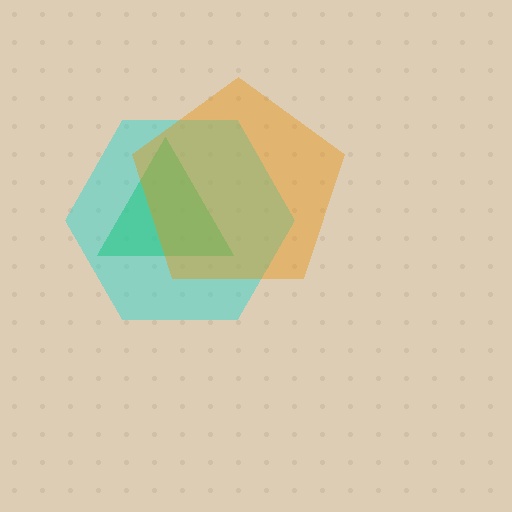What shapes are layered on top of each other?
The layered shapes are: a green triangle, a cyan hexagon, an orange pentagon.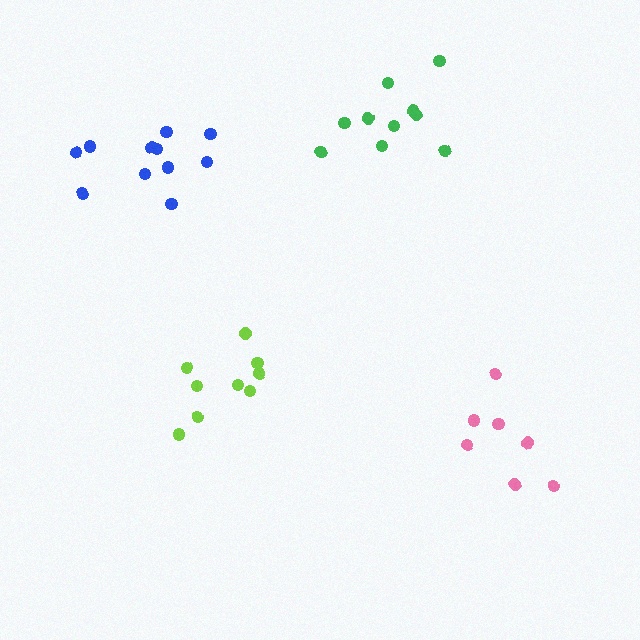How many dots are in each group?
Group 1: 9 dots, Group 2: 11 dots, Group 3: 7 dots, Group 4: 10 dots (37 total).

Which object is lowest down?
The pink cluster is bottommost.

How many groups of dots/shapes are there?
There are 4 groups.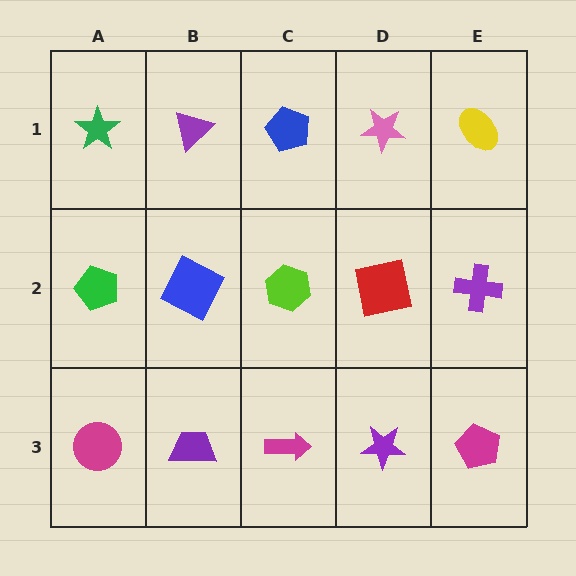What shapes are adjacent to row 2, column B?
A purple triangle (row 1, column B), a purple trapezoid (row 3, column B), a green pentagon (row 2, column A), a lime hexagon (row 2, column C).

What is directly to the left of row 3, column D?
A magenta arrow.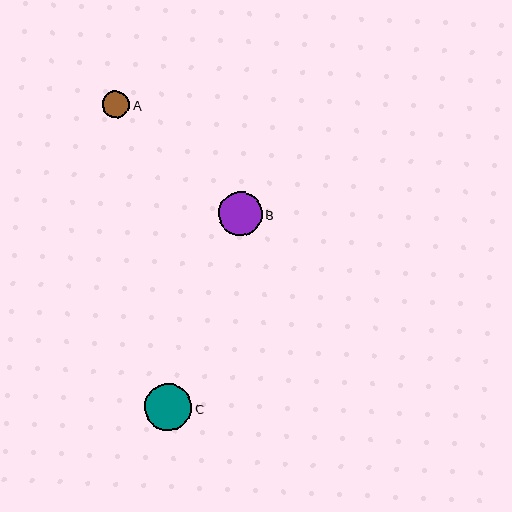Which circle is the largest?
Circle C is the largest with a size of approximately 47 pixels.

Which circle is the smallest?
Circle A is the smallest with a size of approximately 27 pixels.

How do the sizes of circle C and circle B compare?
Circle C and circle B are approximately the same size.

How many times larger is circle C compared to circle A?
Circle C is approximately 1.7 times the size of circle A.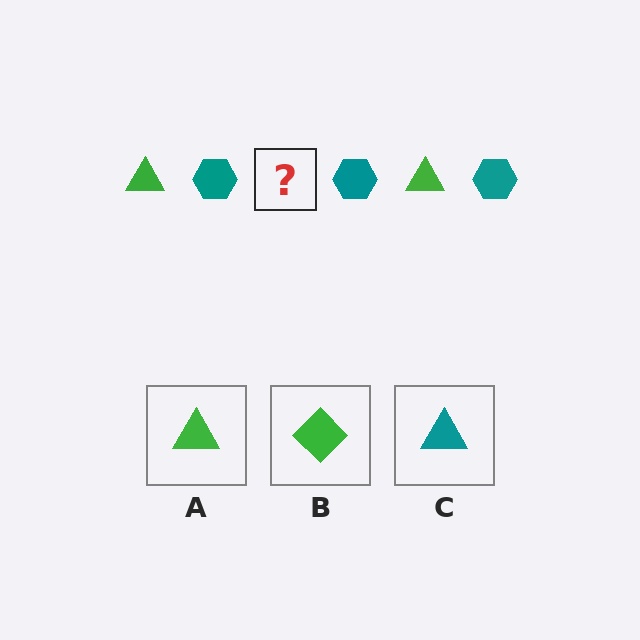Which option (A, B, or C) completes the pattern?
A.